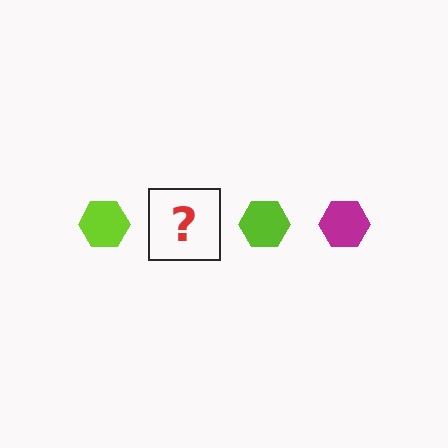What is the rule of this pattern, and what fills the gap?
The rule is that the pattern cycles through lime, magenta hexagons. The gap should be filled with a magenta hexagon.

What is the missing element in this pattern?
The missing element is a magenta hexagon.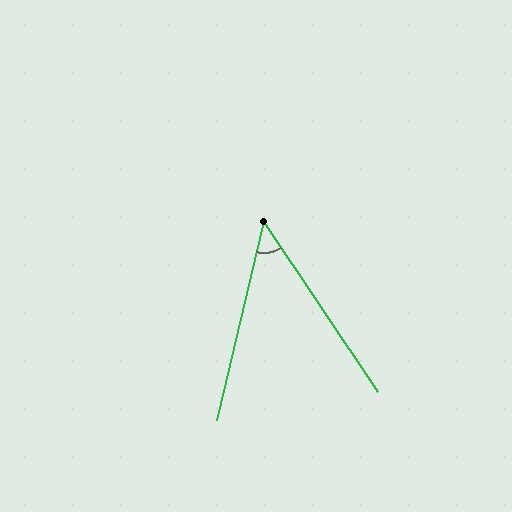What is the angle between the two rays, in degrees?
Approximately 47 degrees.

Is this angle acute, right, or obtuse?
It is acute.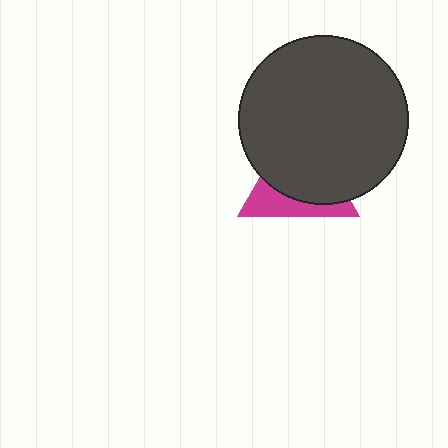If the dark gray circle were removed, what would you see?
You would see the complete magenta triangle.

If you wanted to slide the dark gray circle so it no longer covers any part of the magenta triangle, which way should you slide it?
Slide it up — that is the most direct way to separate the two shapes.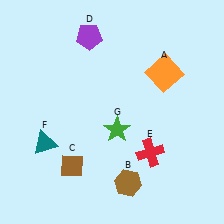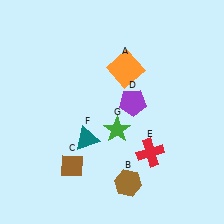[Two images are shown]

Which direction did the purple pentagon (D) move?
The purple pentagon (D) moved down.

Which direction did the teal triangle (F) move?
The teal triangle (F) moved right.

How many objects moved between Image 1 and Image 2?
3 objects moved between the two images.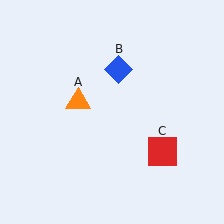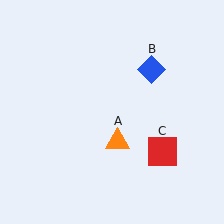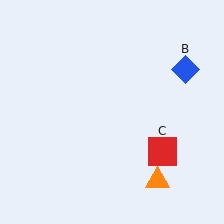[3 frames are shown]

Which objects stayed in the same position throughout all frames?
Red square (object C) remained stationary.